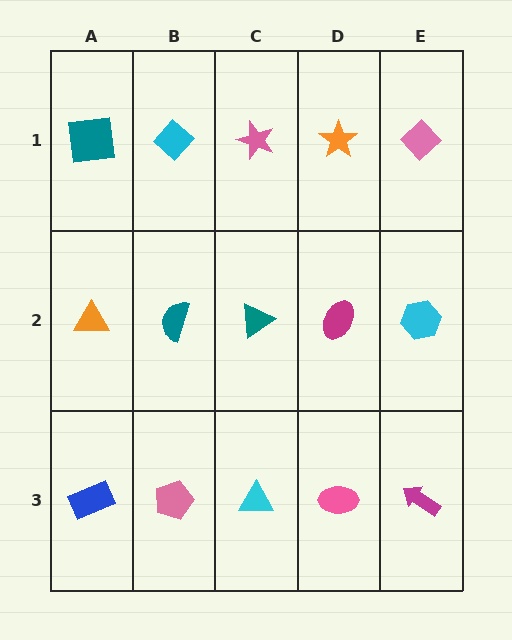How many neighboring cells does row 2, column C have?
4.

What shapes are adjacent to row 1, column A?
An orange triangle (row 2, column A), a cyan diamond (row 1, column B).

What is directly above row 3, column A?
An orange triangle.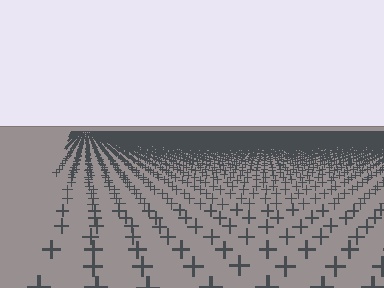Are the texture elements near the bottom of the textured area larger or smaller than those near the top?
Larger. Near the bottom, elements are closer to the viewer and appear at a bigger on-screen size.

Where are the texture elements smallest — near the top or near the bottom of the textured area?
Near the top.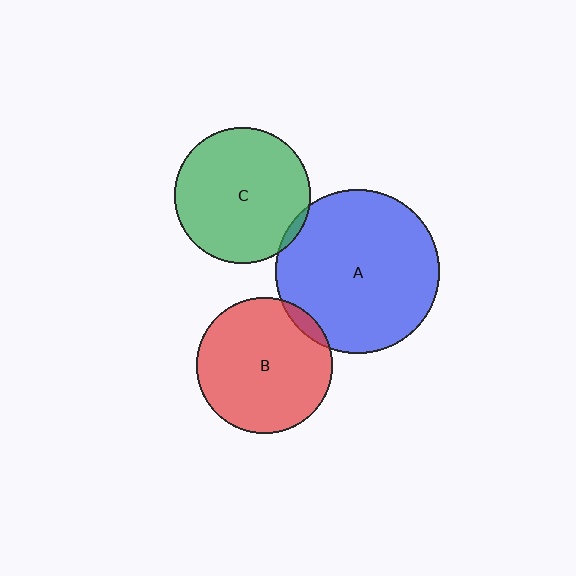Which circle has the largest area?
Circle A (blue).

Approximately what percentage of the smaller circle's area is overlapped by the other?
Approximately 5%.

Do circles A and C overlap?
Yes.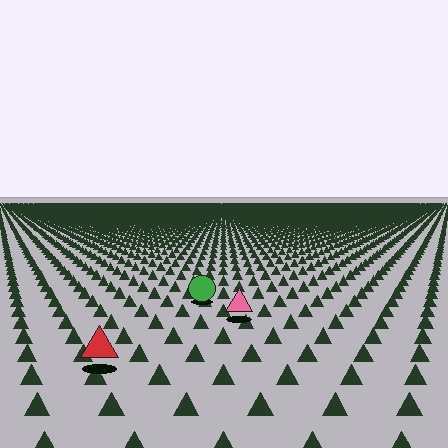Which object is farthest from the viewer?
The green circle is farthest from the viewer. It appears smaller and the ground texture around it is denser.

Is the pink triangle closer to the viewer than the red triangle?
No. The red triangle is closer — you can tell from the texture gradient: the ground texture is coarser near it.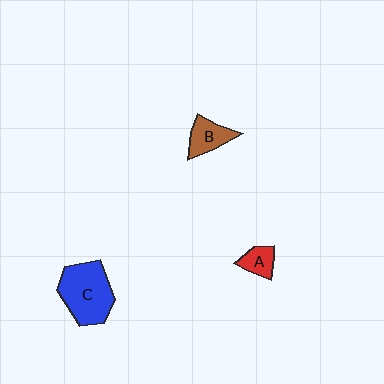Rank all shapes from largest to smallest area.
From largest to smallest: C (blue), B (brown), A (red).